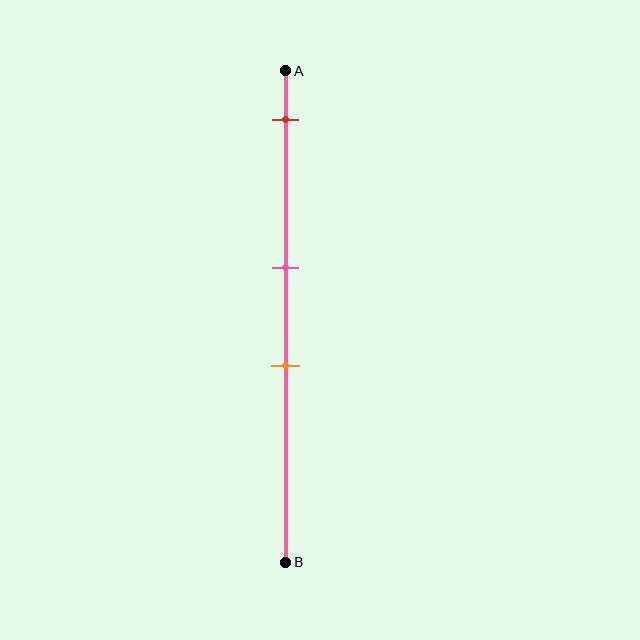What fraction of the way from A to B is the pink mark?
The pink mark is approximately 40% (0.4) of the way from A to B.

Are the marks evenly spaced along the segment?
No, the marks are not evenly spaced.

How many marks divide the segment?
There are 3 marks dividing the segment.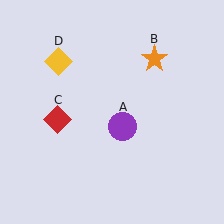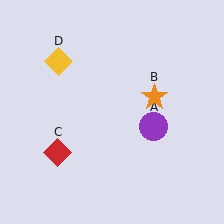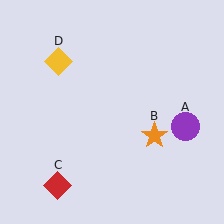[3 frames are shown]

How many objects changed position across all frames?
3 objects changed position: purple circle (object A), orange star (object B), red diamond (object C).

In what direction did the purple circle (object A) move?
The purple circle (object A) moved right.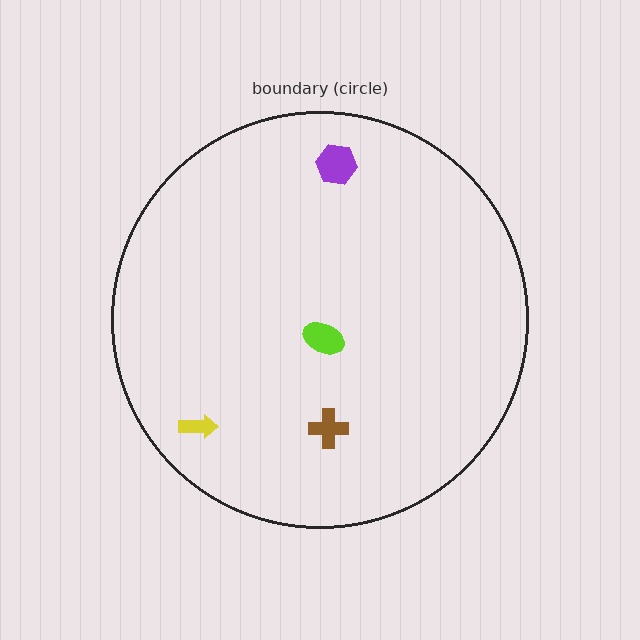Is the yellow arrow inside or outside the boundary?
Inside.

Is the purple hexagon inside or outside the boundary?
Inside.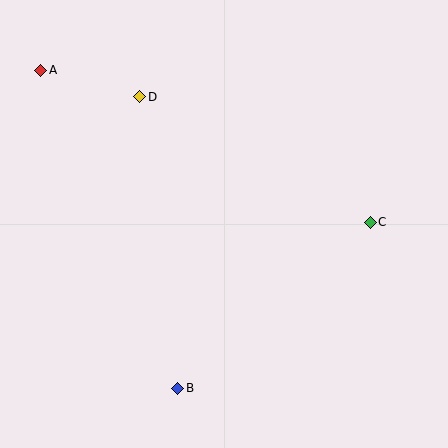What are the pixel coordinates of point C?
Point C is at (370, 222).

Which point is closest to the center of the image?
Point C at (370, 222) is closest to the center.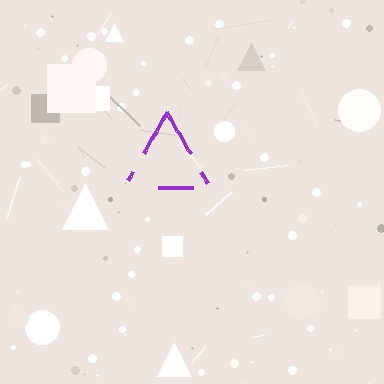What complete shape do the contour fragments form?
The contour fragments form a triangle.